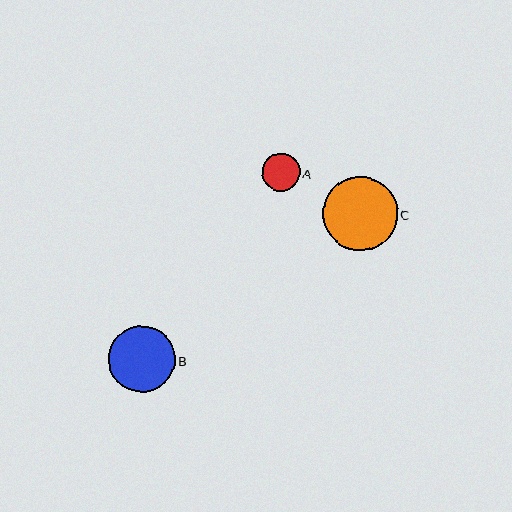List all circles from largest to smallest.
From largest to smallest: C, B, A.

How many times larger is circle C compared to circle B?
Circle C is approximately 1.1 times the size of circle B.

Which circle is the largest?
Circle C is the largest with a size of approximately 75 pixels.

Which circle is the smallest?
Circle A is the smallest with a size of approximately 38 pixels.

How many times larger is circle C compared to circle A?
Circle C is approximately 2.0 times the size of circle A.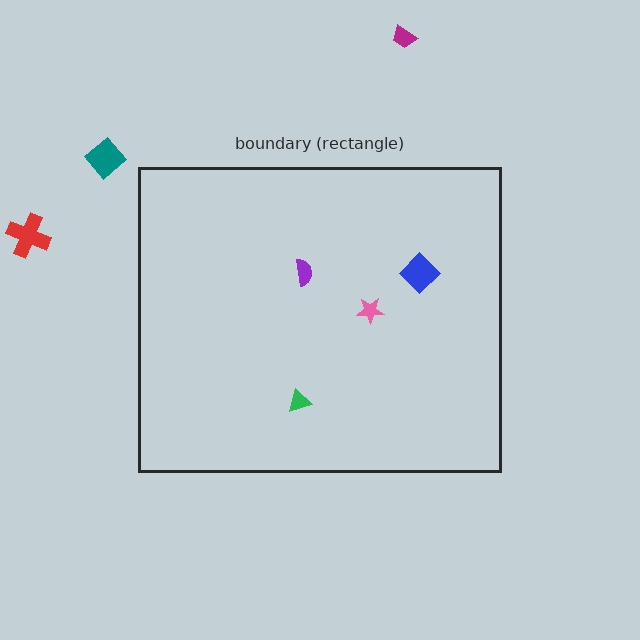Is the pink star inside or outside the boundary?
Inside.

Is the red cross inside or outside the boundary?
Outside.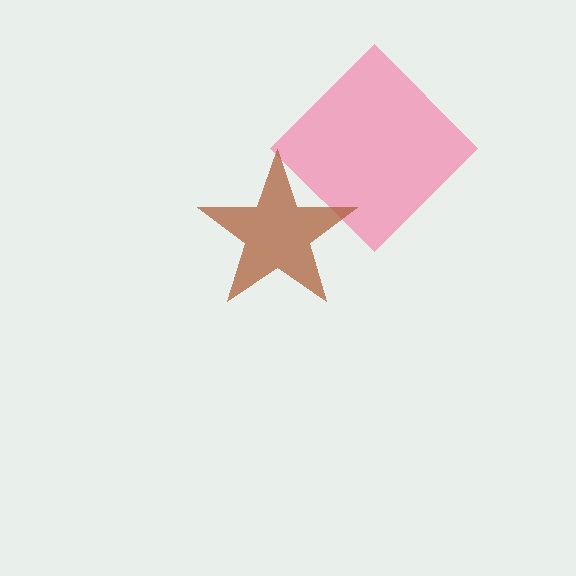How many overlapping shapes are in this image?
There are 2 overlapping shapes in the image.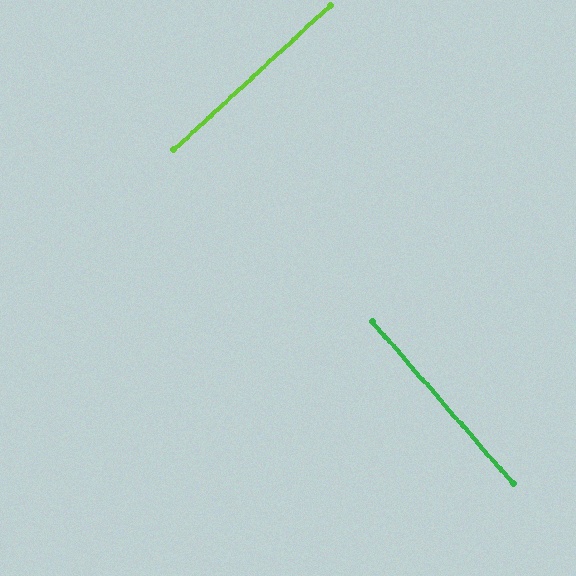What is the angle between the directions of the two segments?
Approximately 89 degrees.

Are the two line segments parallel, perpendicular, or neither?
Perpendicular — they meet at approximately 89°.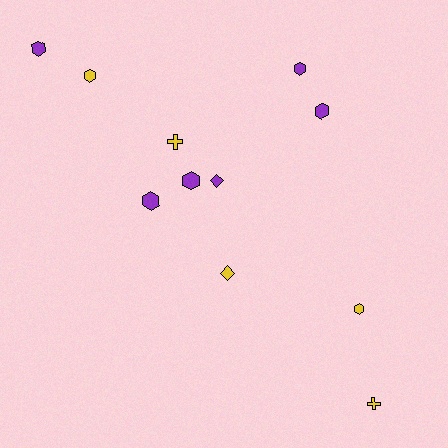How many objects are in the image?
There are 11 objects.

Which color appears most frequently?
Purple, with 6 objects.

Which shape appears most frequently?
Hexagon, with 7 objects.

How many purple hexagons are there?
There are 5 purple hexagons.